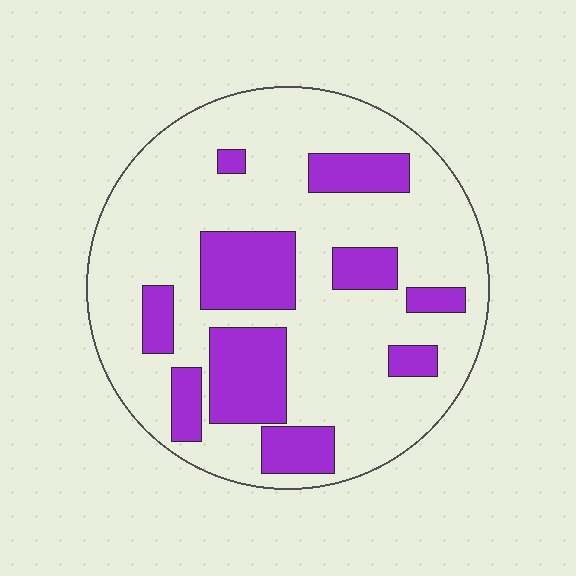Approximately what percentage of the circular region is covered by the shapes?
Approximately 25%.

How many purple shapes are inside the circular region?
10.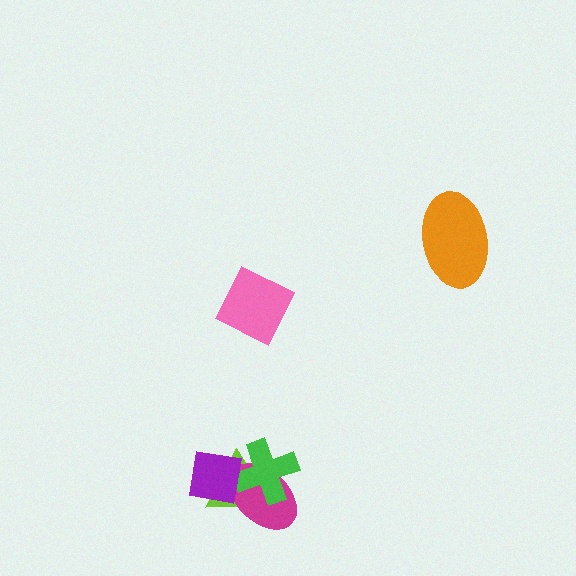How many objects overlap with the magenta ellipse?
3 objects overlap with the magenta ellipse.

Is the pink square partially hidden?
No, no other shape covers it.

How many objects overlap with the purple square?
3 objects overlap with the purple square.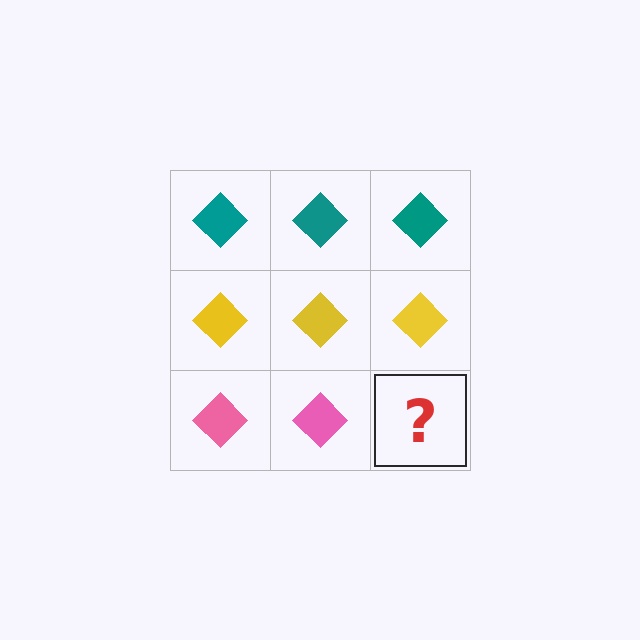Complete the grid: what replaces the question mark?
The question mark should be replaced with a pink diamond.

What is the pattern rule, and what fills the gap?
The rule is that each row has a consistent color. The gap should be filled with a pink diamond.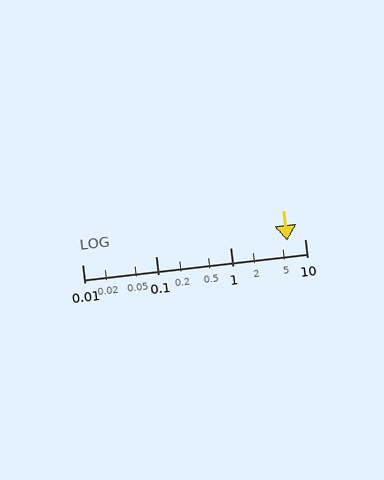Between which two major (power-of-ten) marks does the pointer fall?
The pointer is between 1 and 10.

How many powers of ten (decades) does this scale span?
The scale spans 3 decades, from 0.01 to 10.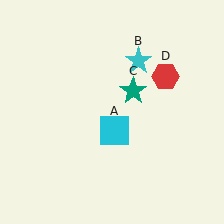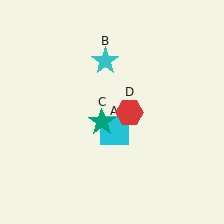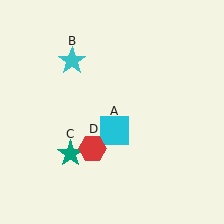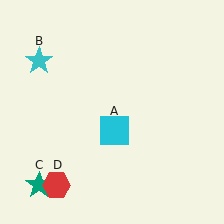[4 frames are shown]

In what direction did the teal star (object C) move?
The teal star (object C) moved down and to the left.